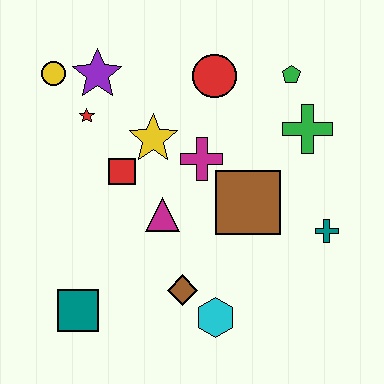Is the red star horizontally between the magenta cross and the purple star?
No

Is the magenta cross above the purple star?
No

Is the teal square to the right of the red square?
No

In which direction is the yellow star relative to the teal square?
The yellow star is above the teal square.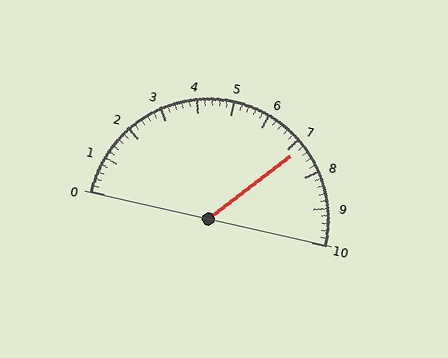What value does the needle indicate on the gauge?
The needle indicates approximately 7.2.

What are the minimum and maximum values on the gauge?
The gauge ranges from 0 to 10.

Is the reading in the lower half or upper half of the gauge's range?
The reading is in the upper half of the range (0 to 10).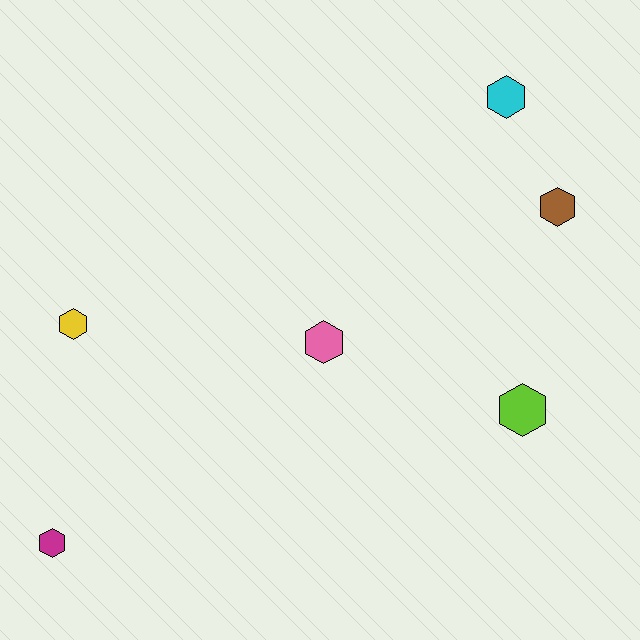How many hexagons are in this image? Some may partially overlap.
There are 6 hexagons.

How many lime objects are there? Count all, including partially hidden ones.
There is 1 lime object.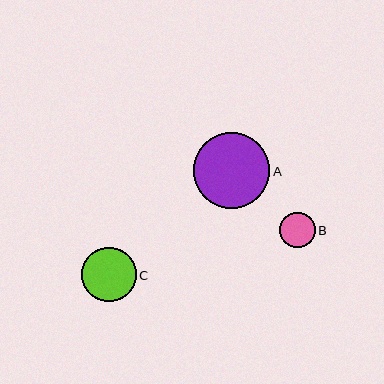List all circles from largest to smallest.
From largest to smallest: A, C, B.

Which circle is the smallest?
Circle B is the smallest with a size of approximately 36 pixels.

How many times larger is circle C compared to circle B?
Circle C is approximately 1.5 times the size of circle B.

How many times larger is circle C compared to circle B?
Circle C is approximately 1.5 times the size of circle B.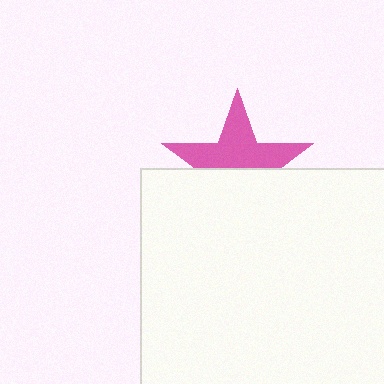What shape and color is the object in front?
The object in front is a white rectangle.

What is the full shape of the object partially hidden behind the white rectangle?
The partially hidden object is a pink star.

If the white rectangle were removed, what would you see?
You would see the complete pink star.